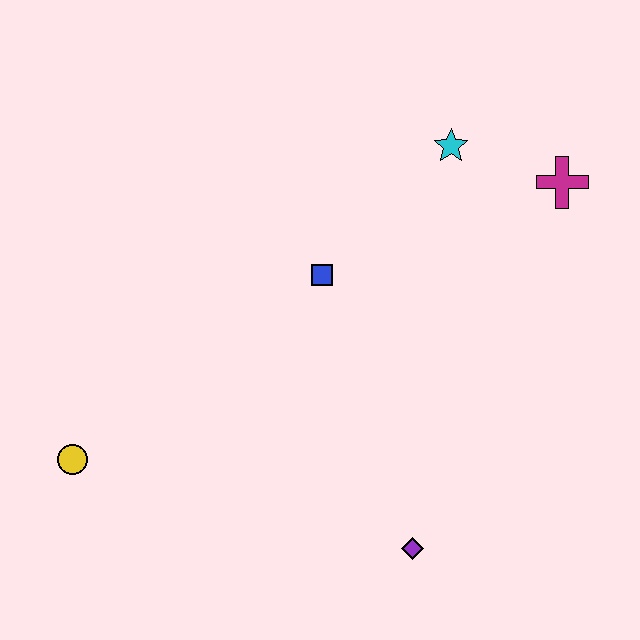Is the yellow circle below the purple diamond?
No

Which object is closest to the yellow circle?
The blue square is closest to the yellow circle.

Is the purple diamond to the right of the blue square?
Yes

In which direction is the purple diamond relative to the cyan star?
The purple diamond is below the cyan star.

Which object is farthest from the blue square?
The yellow circle is farthest from the blue square.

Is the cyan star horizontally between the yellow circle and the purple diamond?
No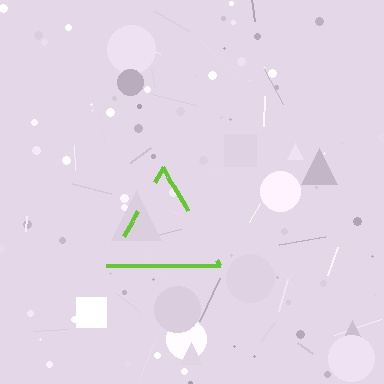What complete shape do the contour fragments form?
The contour fragments form a triangle.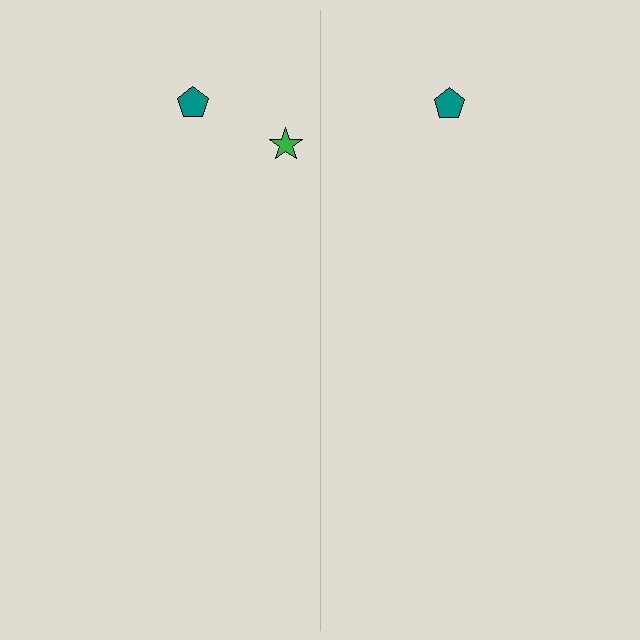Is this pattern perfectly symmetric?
No, the pattern is not perfectly symmetric. A green star is missing from the right side.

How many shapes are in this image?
There are 3 shapes in this image.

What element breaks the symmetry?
A green star is missing from the right side.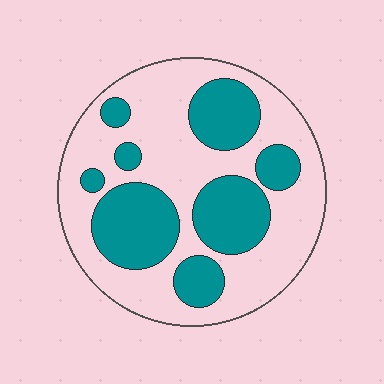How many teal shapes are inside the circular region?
8.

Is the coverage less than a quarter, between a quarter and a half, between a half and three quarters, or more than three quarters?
Between a quarter and a half.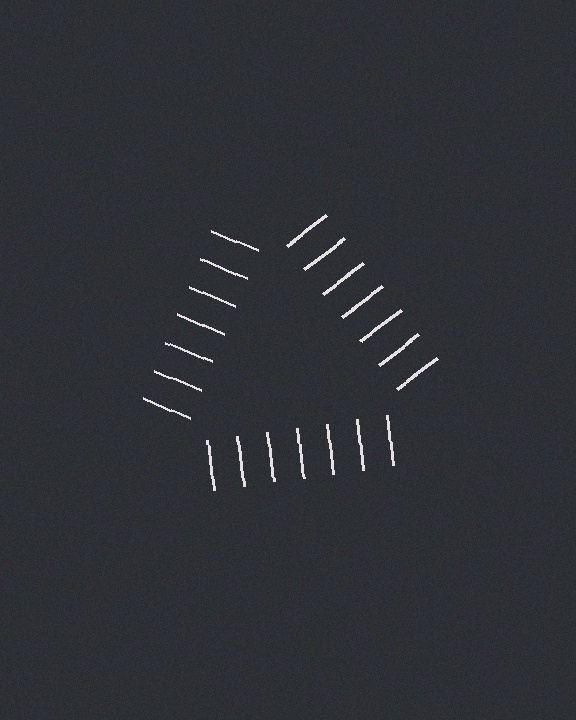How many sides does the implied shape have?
3 sides — the line-ends trace a triangle.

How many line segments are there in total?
21 — 7 along each of the 3 edges.